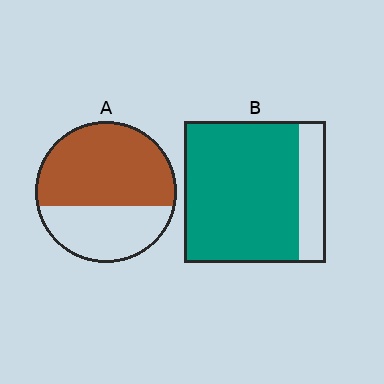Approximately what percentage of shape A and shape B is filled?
A is approximately 60% and B is approximately 80%.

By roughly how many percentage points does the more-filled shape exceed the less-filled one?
By roughly 20 percentage points (B over A).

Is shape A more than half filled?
Yes.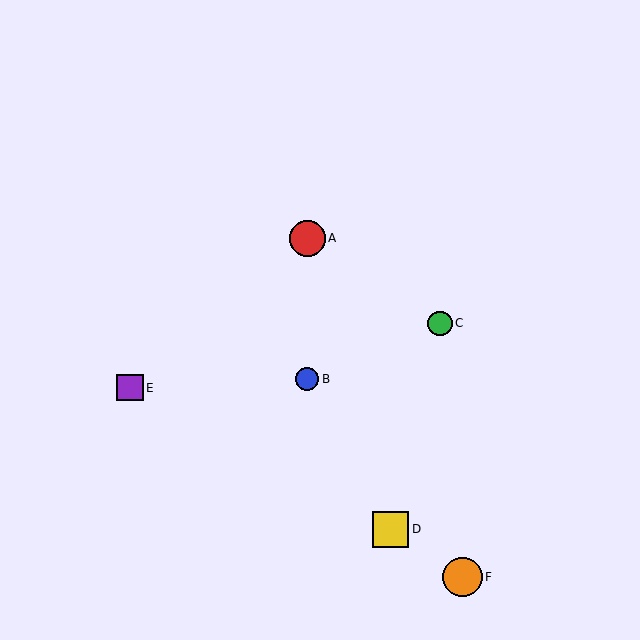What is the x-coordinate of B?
Object B is at x≈307.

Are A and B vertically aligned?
Yes, both are at x≈307.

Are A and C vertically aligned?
No, A is at x≈307 and C is at x≈440.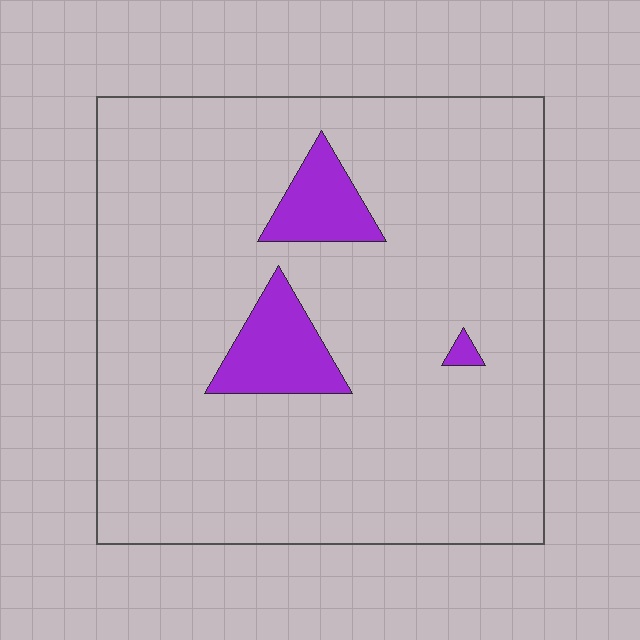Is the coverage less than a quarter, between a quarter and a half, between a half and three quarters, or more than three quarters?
Less than a quarter.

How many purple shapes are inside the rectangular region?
3.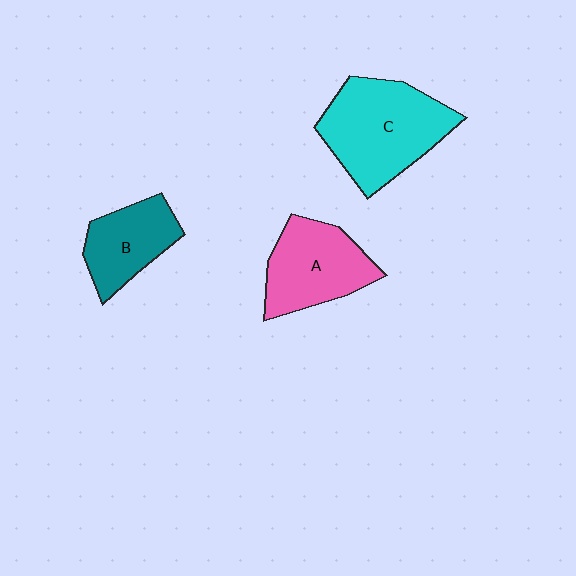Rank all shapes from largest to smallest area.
From largest to smallest: C (cyan), A (pink), B (teal).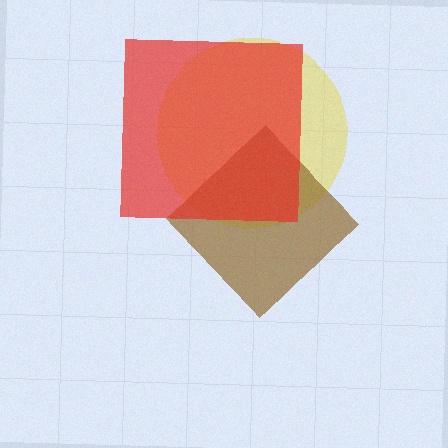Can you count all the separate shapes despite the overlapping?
Yes, there are 3 separate shapes.